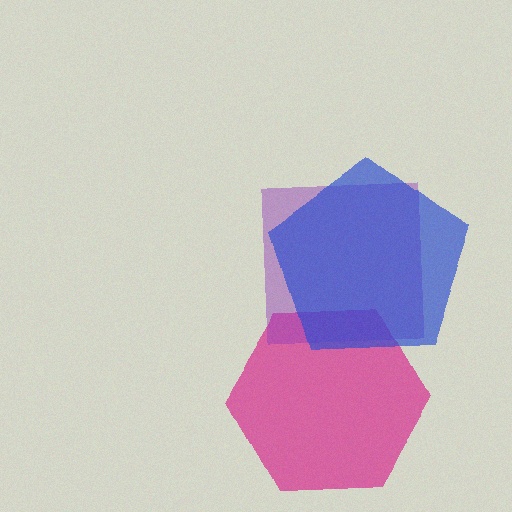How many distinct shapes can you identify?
There are 3 distinct shapes: a magenta hexagon, a purple square, a blue pentagon.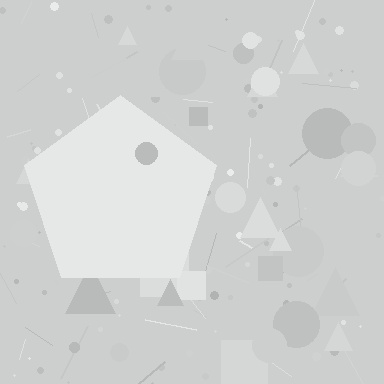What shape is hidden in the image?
A pentagon is hidden in the image.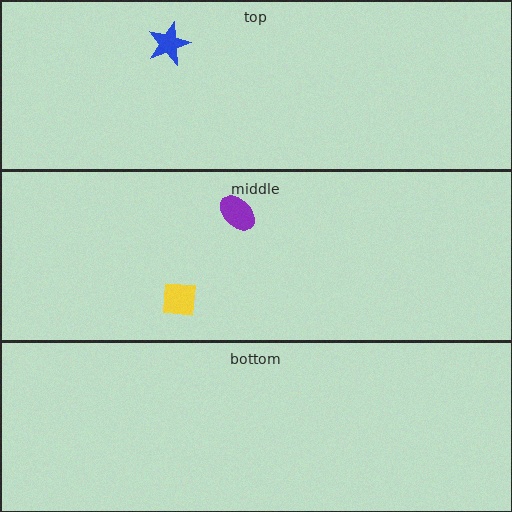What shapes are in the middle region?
The yellow square, the purple ellipse.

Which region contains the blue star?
The top region.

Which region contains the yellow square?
The middle region.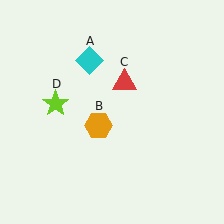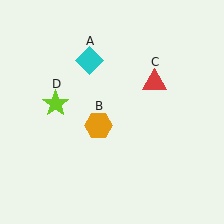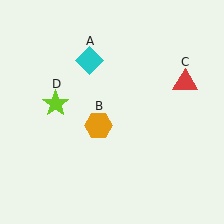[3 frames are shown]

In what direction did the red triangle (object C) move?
The red triangle (object C) moved right.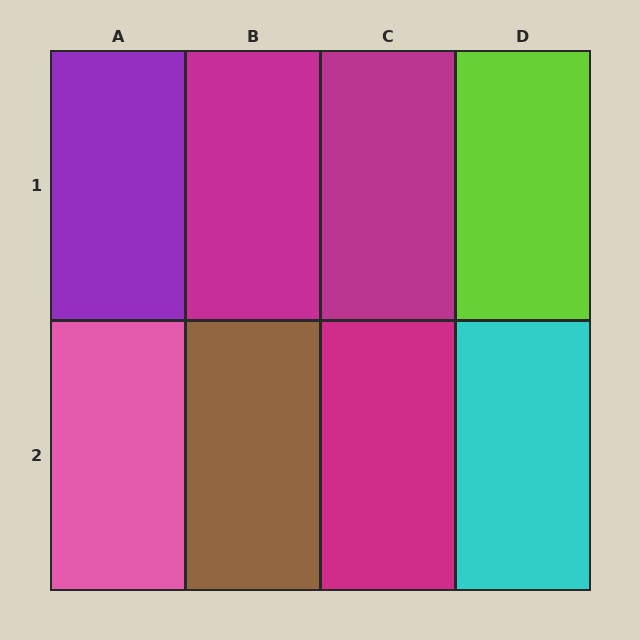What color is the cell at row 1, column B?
Magenta.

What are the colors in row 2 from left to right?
Pink, brown, magenta, cyan.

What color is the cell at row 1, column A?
Purple.